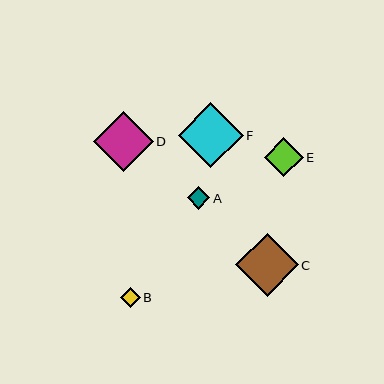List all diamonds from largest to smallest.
From largest to smallest: F, C, D, E, A, B.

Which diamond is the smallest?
Diamond B is the smallest with a size of approximately 20 pixels.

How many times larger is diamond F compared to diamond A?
Diamond F is approximately 2.8 times the size of diamond A.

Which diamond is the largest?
Diamond F is the largest with a size of approximately 65 pixels.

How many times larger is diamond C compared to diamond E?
Diamond C is approximately 1.6 times the size of diamond E.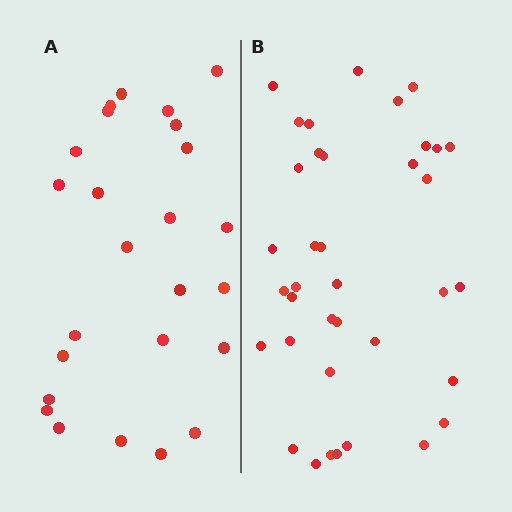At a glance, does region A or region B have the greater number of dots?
Region B (the right region) has more dots.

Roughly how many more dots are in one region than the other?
Region B has roughly 12 or so more dots than region A.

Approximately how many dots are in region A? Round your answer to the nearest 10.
About 20 dots. (The exact count is 25, which rounds to 20.)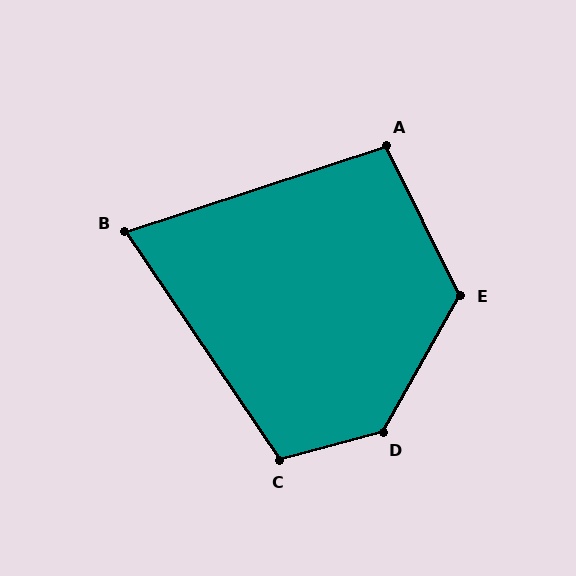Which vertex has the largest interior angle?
D, at approximately 135 degrees.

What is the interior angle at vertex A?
Approximately 98 degrees (obtuse).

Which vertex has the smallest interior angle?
B, at approximately 74 degrees.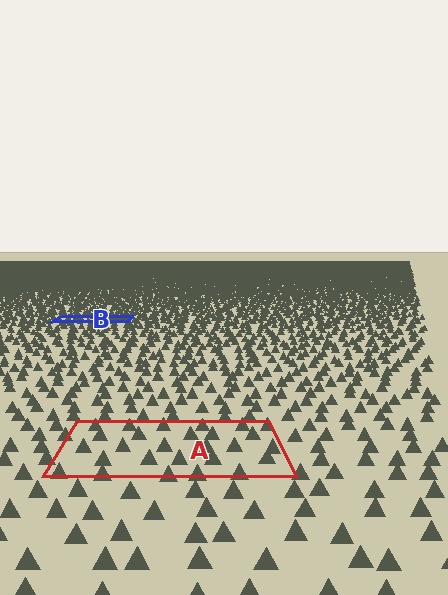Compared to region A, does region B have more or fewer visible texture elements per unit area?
Region B has more texture elements per unit area — they are packed more densely because it is farther away.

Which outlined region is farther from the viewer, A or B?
Region B is farther from the viewer — the texture elements inside it appear smaller and more densely packed.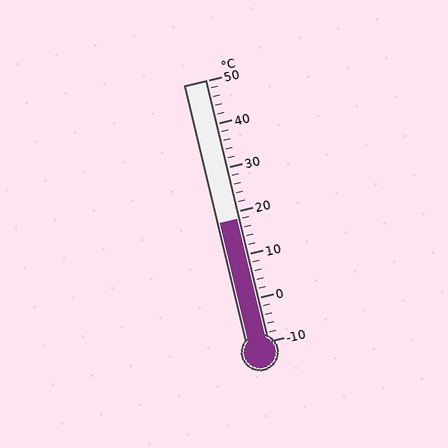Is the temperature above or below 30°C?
The temperature is below 30°C.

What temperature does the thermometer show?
The thermometer shows approximately 18°C.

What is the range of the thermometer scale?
The thermometer scale ranges from -10°C to 50°C.